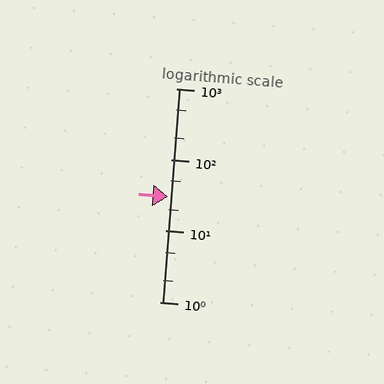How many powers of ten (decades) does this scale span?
The scale spans 3 decades, from 1 to 1000.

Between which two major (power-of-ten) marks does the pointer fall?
The pointer is between 10 and 100.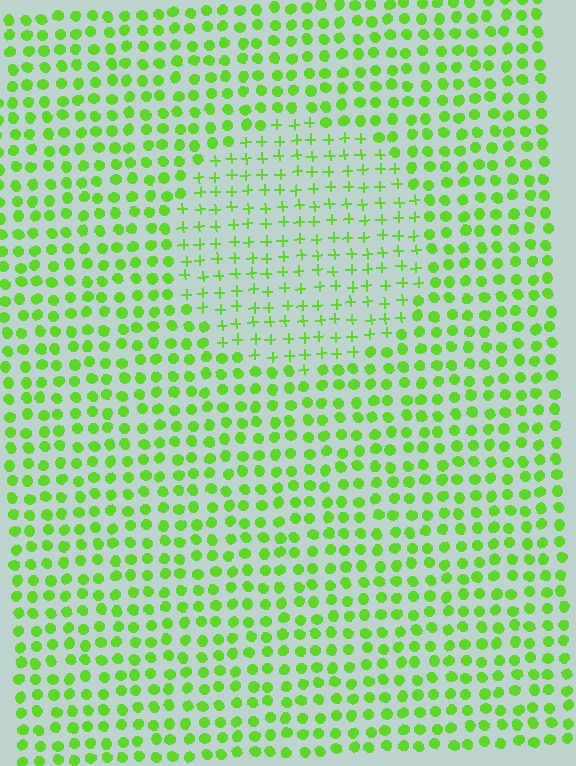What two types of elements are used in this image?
The image uses plus signs inside the circle region and circles outside it.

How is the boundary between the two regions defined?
The boundary is defined by a change in element shape: plus signs inside vs. circles outside. All elements share the same color and spacing.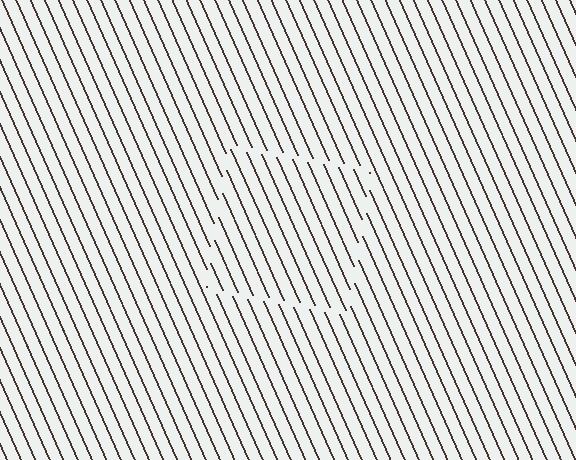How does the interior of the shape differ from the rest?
The interior of the shape contains the same grating, shifted by half a period — the contour is defined by the phase discontinuity where line-ends from the inner and outer gratings abut.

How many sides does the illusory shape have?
4 sides — the line-ends trace a square.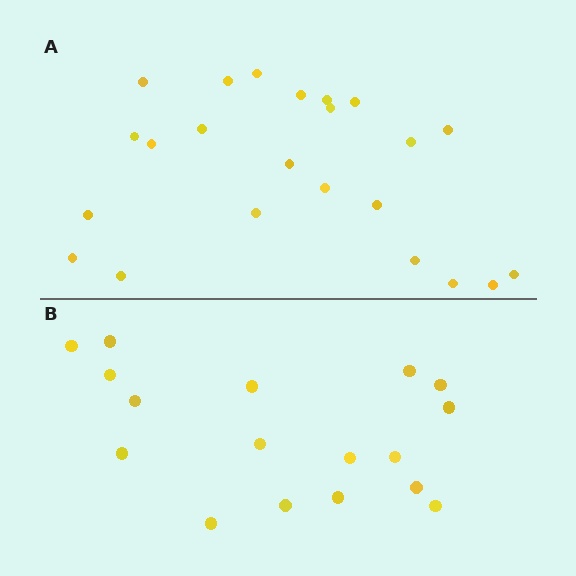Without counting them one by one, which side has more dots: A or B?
Region A (the top region) has more dots.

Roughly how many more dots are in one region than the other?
Region A has about 6 more dots than region B.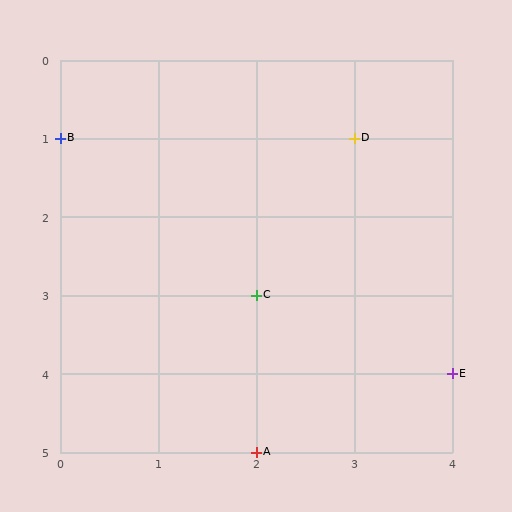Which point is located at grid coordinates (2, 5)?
Point A is at (2, 5).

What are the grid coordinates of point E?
Point E is at grid coordinates (4, 4).